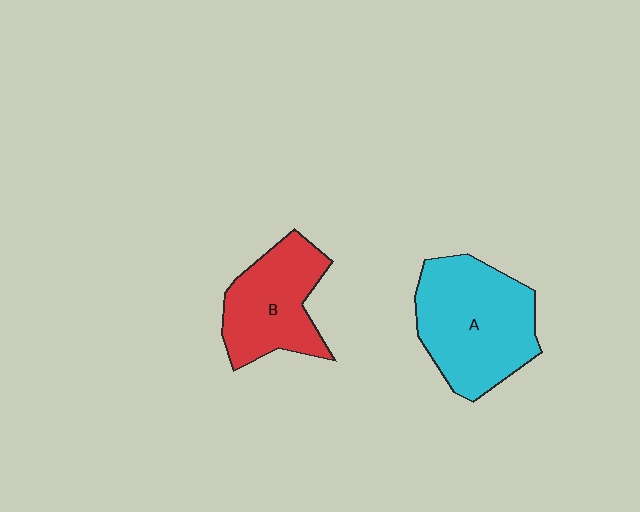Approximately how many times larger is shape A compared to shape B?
Approximately 1.4 times.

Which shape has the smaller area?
Shape B (red).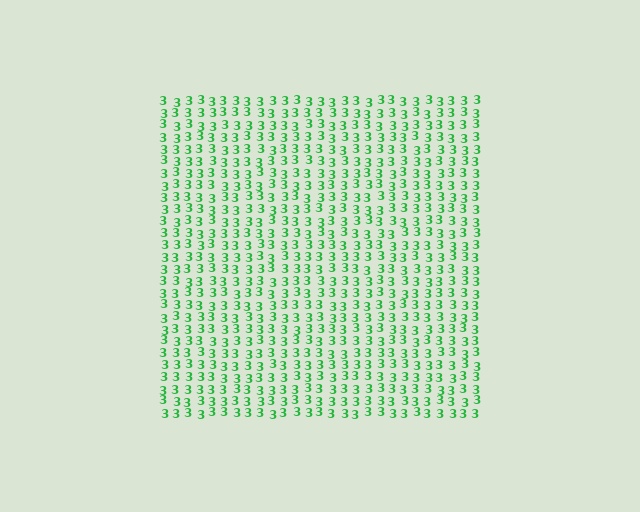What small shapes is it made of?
It is made of small digit 3's.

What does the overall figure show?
The overall figure shows a square.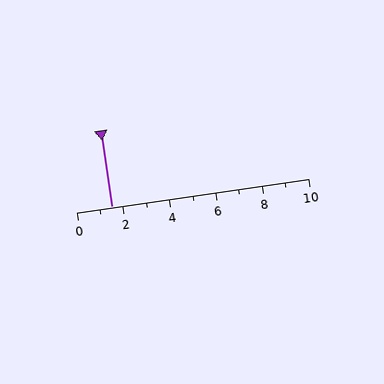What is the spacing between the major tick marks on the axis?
The major ticks are spaced 2 apart.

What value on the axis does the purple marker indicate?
The marker indicates approximately 1.5.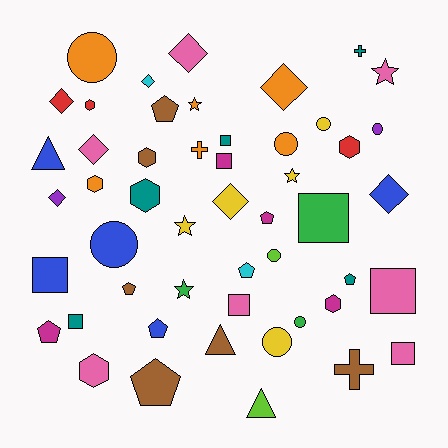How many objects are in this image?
There are 50 objects.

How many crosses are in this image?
There are 3 crosses.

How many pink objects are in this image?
There are 7 pink objects.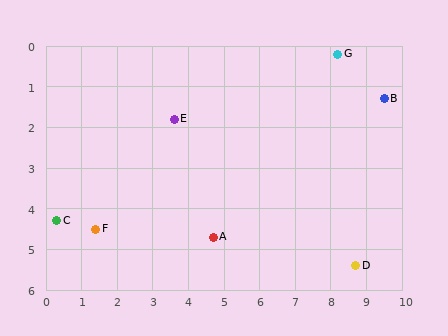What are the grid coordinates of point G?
Point G is at approximately (8.2, 0.2).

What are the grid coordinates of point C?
Point C is at approximately (0.3, 4.3).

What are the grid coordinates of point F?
Point F is at approximately (1.4, 4.5).